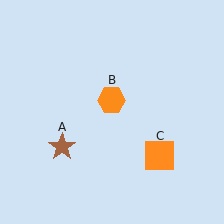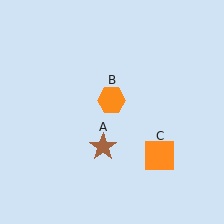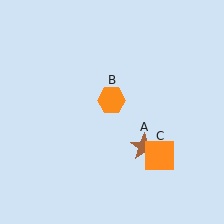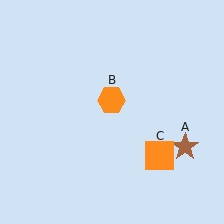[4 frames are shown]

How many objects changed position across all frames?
1 object changed position: brown star (object A).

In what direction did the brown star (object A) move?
The brown star (object A) moved right.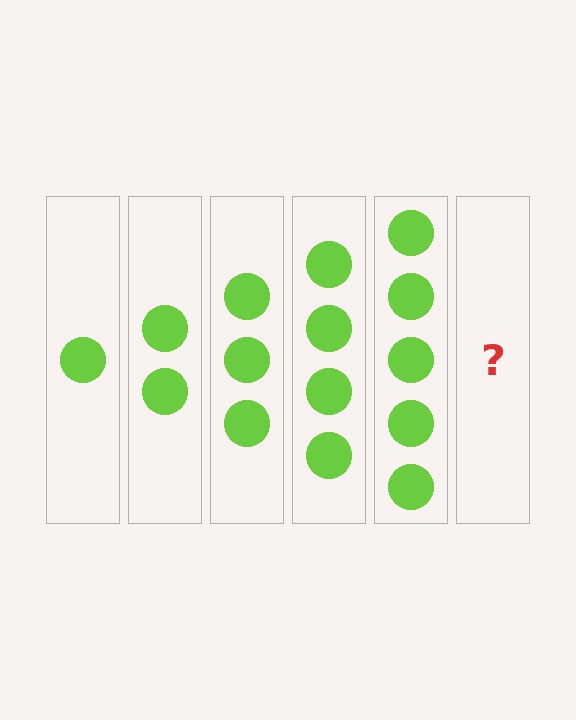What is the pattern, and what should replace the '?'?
The pattern is that each step adds one more circle. The '?' should be 6 circles.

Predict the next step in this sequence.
The next step is 6 circles.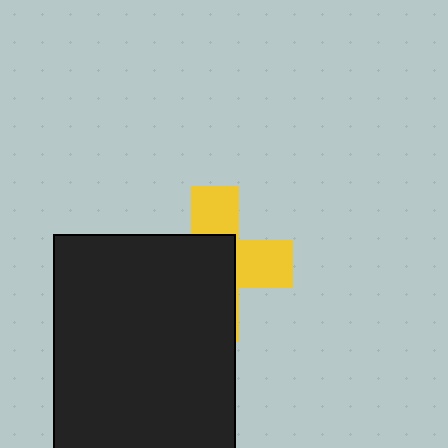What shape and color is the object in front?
The object in front is a black rectangle.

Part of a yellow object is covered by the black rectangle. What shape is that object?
It is a cross.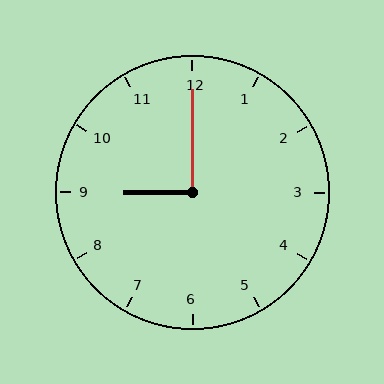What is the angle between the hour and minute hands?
Approximately 90 degrees.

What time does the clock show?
9:00.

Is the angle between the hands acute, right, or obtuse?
It is right.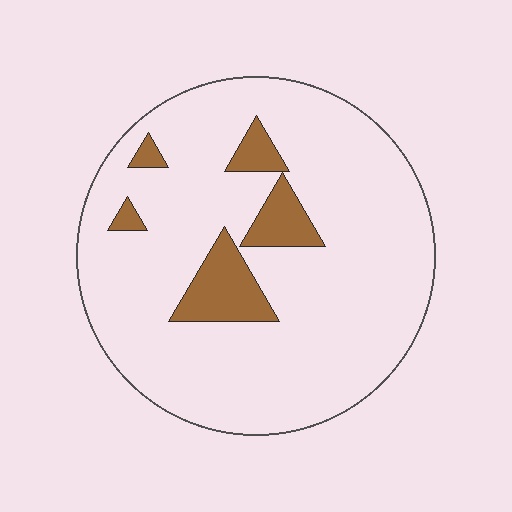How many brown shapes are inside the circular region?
5.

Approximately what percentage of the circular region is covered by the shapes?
Approximately 10%.